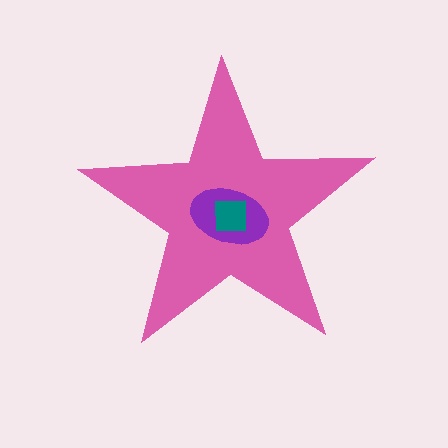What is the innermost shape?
The teal square.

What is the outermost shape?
The pink star.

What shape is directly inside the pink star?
The purple ellipse.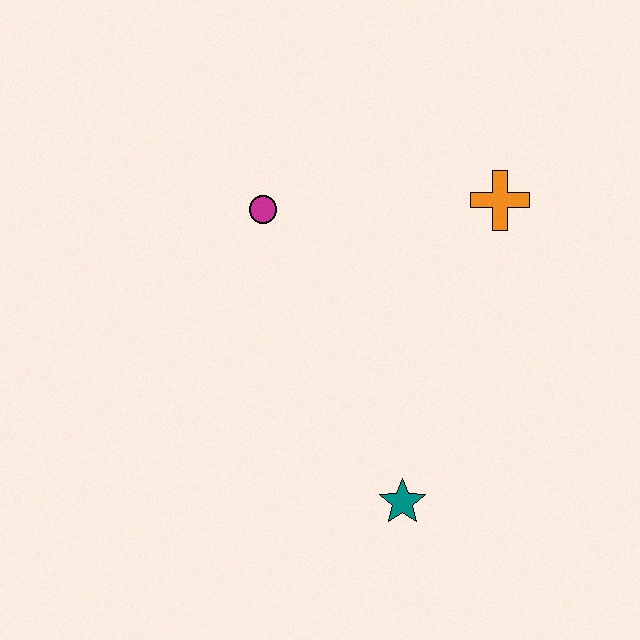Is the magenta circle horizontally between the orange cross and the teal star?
No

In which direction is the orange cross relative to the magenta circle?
The orange cross is to the right of the magenta circle.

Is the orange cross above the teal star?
Yes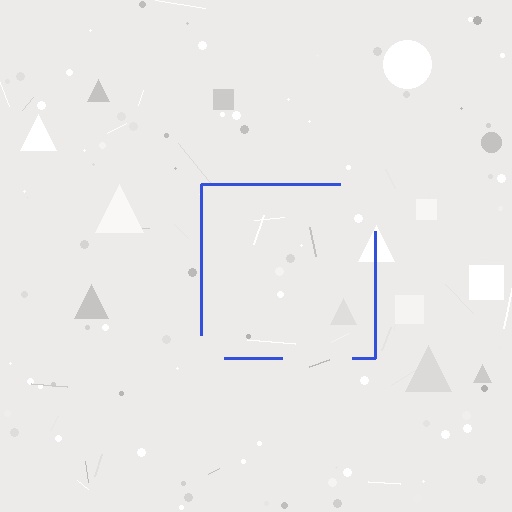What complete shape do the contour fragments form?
The contour fragments form a square.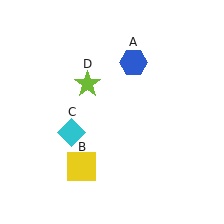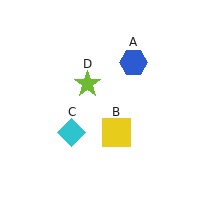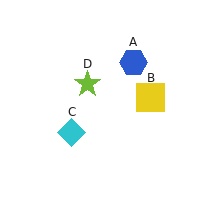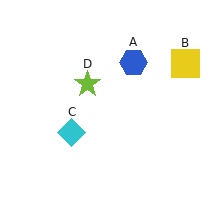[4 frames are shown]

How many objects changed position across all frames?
1 object changed position: yellow square (object B).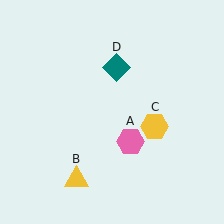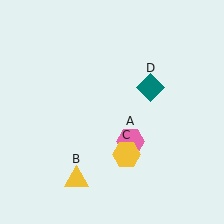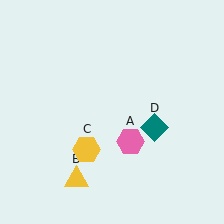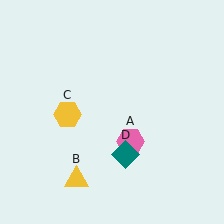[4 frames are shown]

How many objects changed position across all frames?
2 objects changed position: yellow hexagon (object C), teal diamond (object D).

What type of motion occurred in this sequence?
The yellow hexagon (object C), teal diamond (object D) rotated clockwise around the center of the scene.